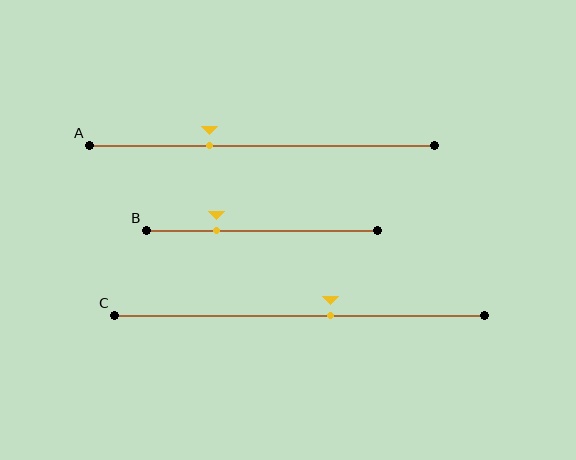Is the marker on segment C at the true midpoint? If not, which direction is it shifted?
No, the marker on segment C is shifted to the right by about 8% of the segment length.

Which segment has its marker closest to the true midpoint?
Segment C has its marker closest to the true midpoint.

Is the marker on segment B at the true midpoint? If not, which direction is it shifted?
No, the marker on segment B is shifted to the left by about 20% of the segment length.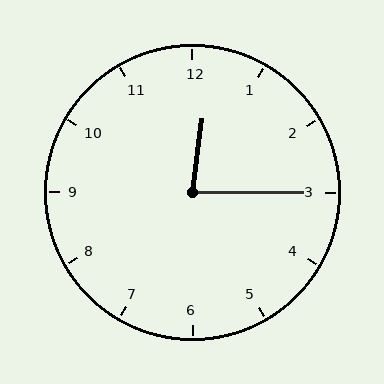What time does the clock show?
12:15.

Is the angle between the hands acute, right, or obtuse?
It is acute.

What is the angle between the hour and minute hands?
Approximately 82 degrees.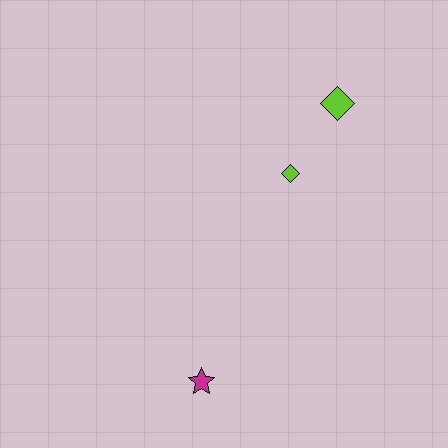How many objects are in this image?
There are 3 objects.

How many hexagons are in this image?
There are no hexagons.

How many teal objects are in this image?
There are no teal objects.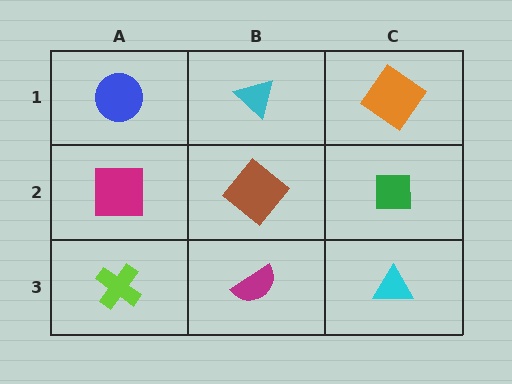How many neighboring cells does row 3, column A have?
2.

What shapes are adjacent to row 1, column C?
A green square (row 2, column C), a cyan triangle (row 1, column B).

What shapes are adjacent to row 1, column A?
A magenta square (row 2, column A), a cyan triangle (row 1, column B).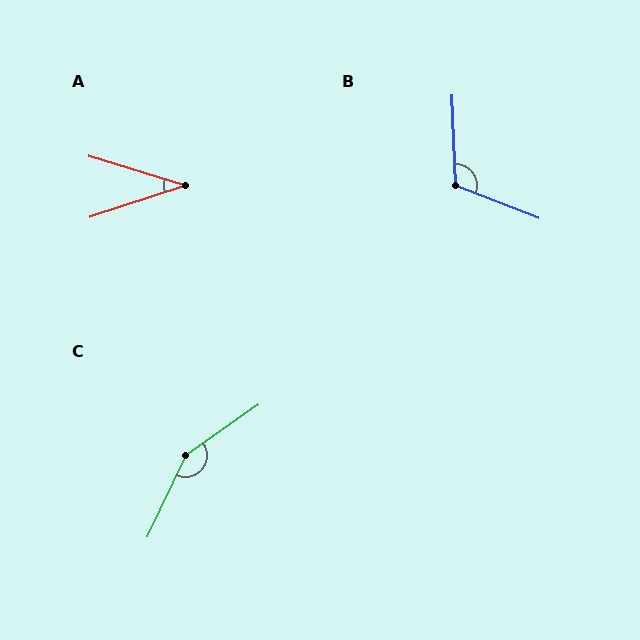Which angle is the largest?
C, at approximately 150 degrees.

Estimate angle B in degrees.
Approximately 113 degrees.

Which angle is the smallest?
A, at approximately 35 degrees.